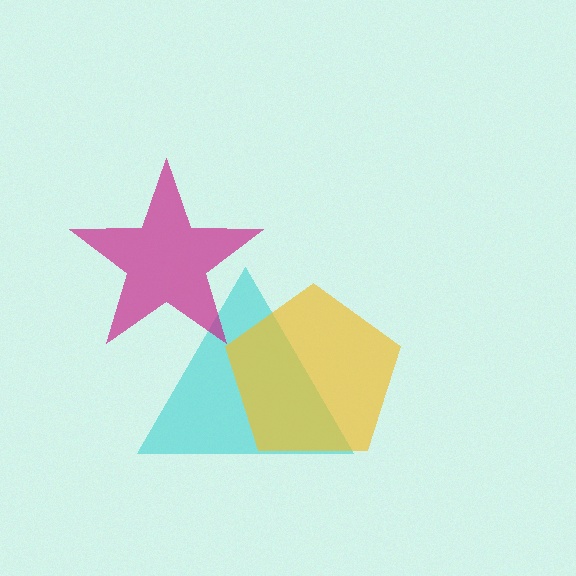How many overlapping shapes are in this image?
There are 3 overlapping shapes in the image.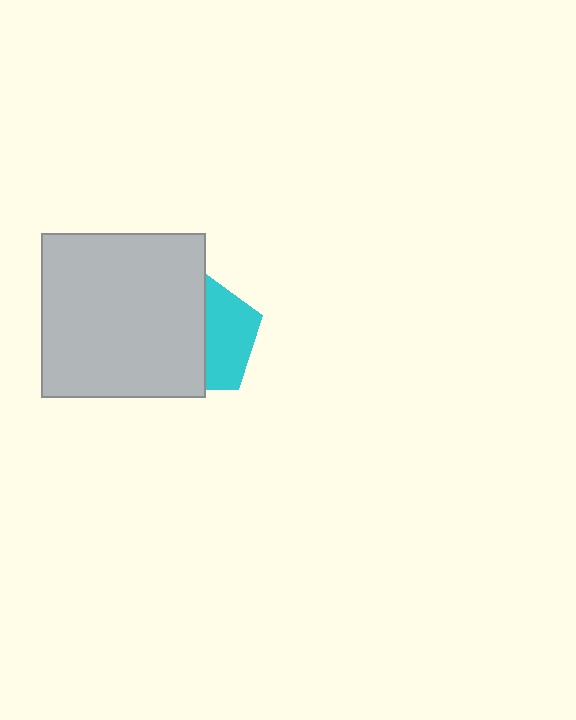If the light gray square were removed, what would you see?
You would see the complete cyan pentagon.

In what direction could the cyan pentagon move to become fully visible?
The cyan pentagon could move right. That would shift it out from behind the light gray square entirely.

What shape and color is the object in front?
The object in front is a light gray square.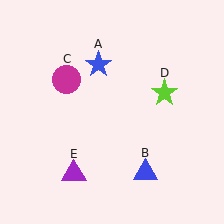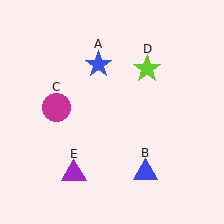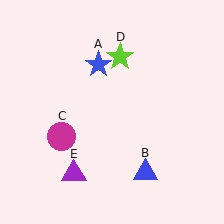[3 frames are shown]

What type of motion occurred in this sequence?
The magenta circle (object C), lime star (object D) rotated counterclockwise around the center of the scene.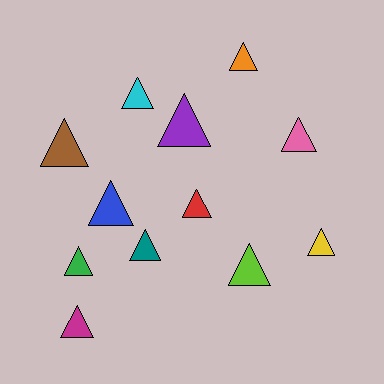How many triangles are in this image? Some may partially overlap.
There are 12 triangles.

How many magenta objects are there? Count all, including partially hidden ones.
There is 1 magenta object.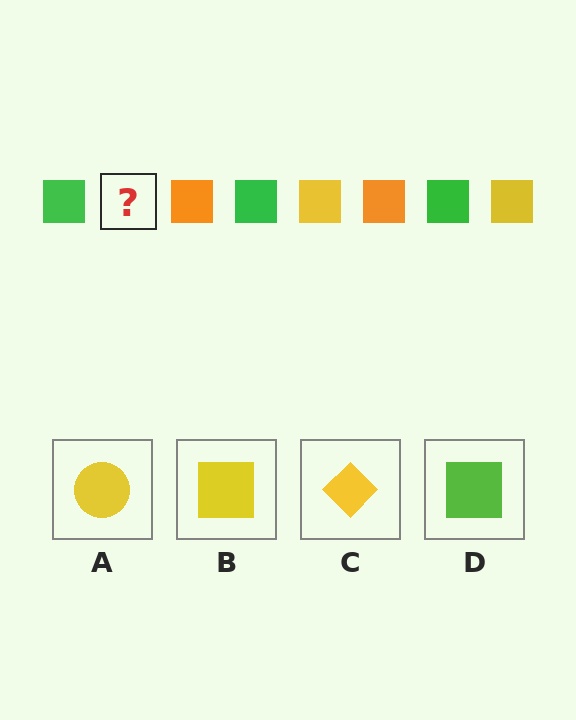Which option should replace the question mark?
Option B.